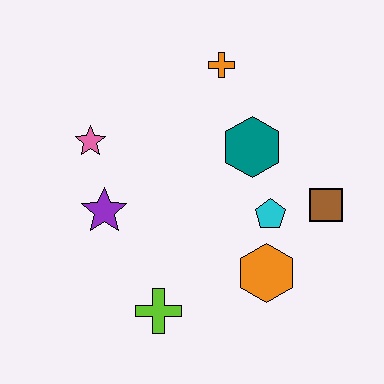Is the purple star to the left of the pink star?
No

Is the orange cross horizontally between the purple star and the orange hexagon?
Yes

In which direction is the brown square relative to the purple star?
The brown square is to the right of the purple star.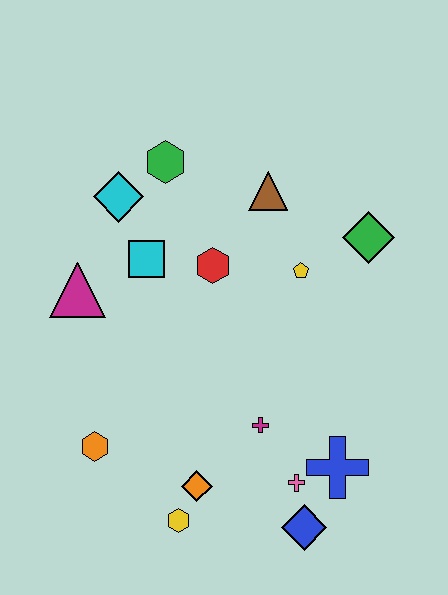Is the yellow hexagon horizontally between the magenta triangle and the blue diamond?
Yes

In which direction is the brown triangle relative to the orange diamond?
The brown triangle is above the orange diamond.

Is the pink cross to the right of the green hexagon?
Yes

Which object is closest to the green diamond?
The yellow pentagon is closest to the green diamond.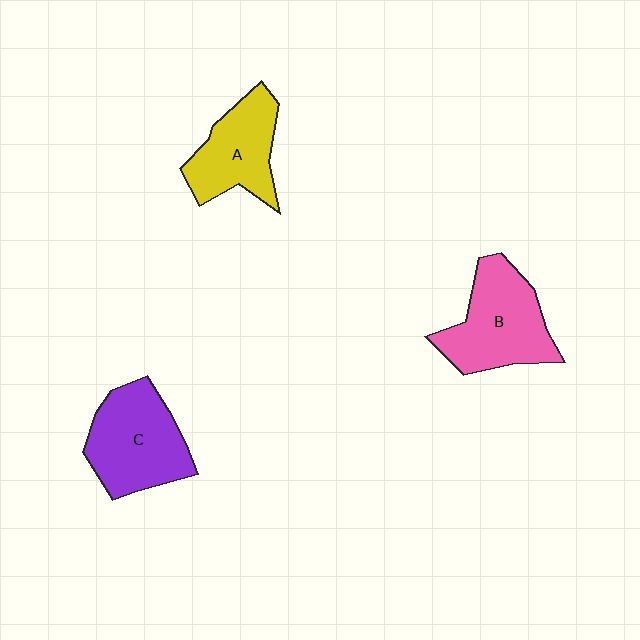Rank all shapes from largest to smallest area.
From largest to smallest: B (pink), C (purple), A (yellow).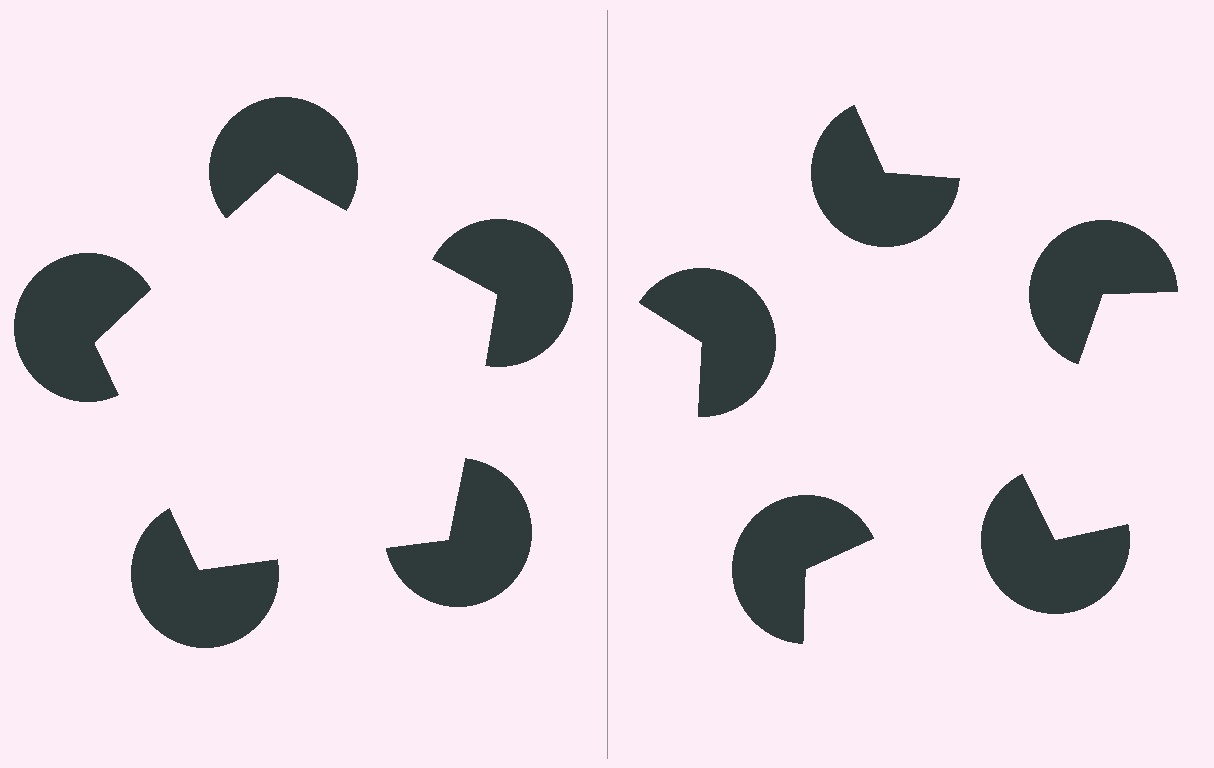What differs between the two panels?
The pac-man discs are positioned identically on both sides; only the wedge orientations differ. On the left they align to a pentagon; on the right they are misaligned.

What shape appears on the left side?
An illusory pentagon.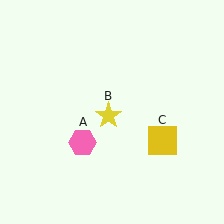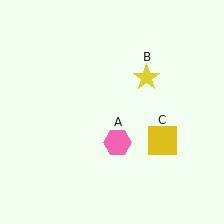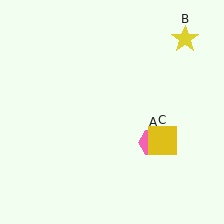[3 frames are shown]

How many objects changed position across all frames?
2 objects changed position: pink hexagon (object A), yellow star (object B).